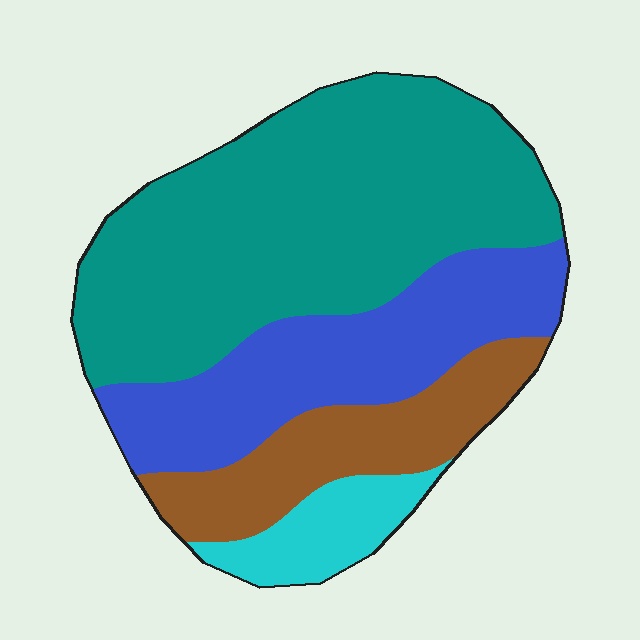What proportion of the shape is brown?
Brown covers 16% of the shape.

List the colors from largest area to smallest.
From largest to smallest: teal, blue, brown, cyan.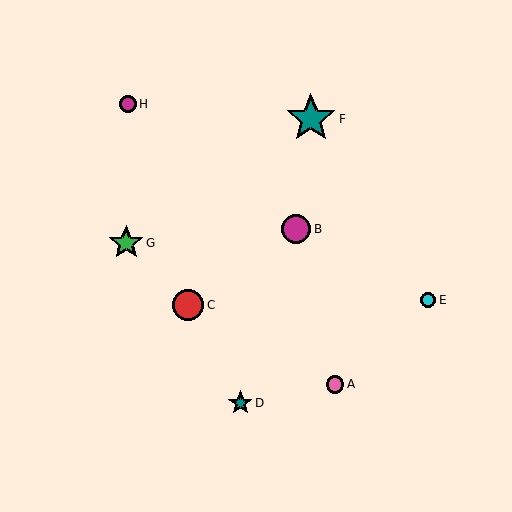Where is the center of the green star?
The center of the green star is at (126, 243).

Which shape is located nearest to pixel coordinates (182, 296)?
The red circle (labeled C) at (188, 305) is nearest to that location.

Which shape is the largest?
The teal star (labeled F) is the largest.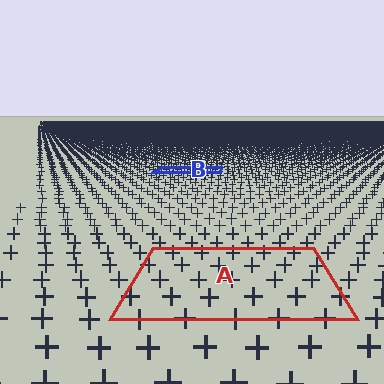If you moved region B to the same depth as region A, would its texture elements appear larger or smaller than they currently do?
They would appear larger. At a closer depth, the same texture elements are projected at a bigger on-screen size.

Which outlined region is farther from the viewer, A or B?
Region B is farther from the viewer — the texture elements inside it appear smaller and more densely packed.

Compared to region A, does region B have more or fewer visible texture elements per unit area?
Region B has more texture elements per unit area — they are packed more densely because it is farther away.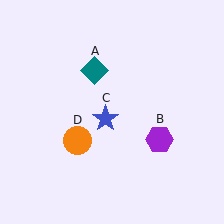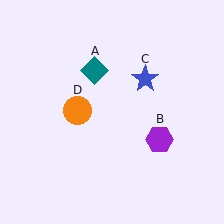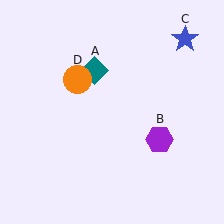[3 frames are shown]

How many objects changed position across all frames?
2 objects changed position: blue star (object C), orange circle (object D).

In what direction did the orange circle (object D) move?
The orange circle (object D) moved up.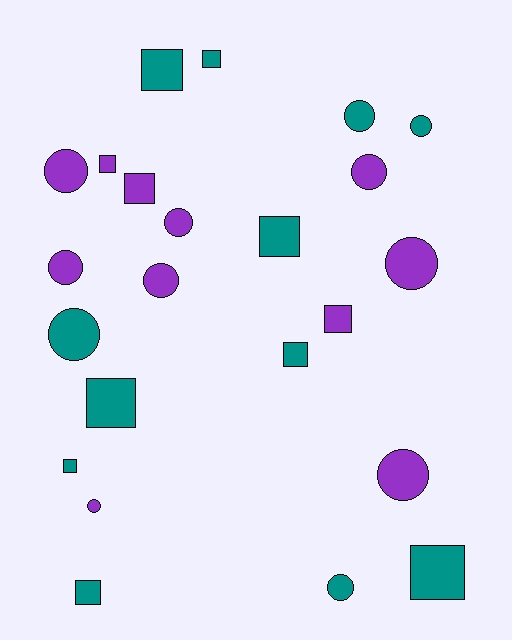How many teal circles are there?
There are 4 teal circles.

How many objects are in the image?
There are 23 objects.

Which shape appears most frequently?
Circle, with 12 objects.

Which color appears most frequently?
Teal, with 12 objects.